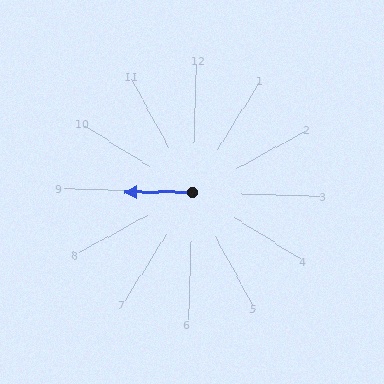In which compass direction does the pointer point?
West.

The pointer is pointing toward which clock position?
Roughly 9 o'clock.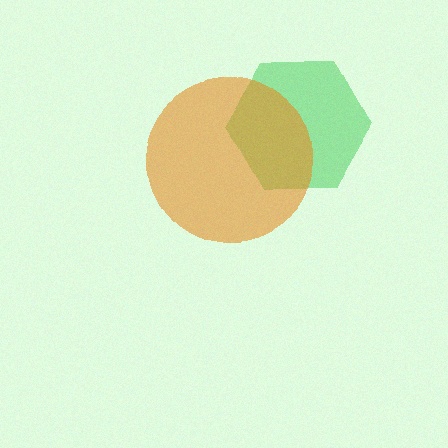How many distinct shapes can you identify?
There are 2 distinct shapes: a green hexagon, an orange circle.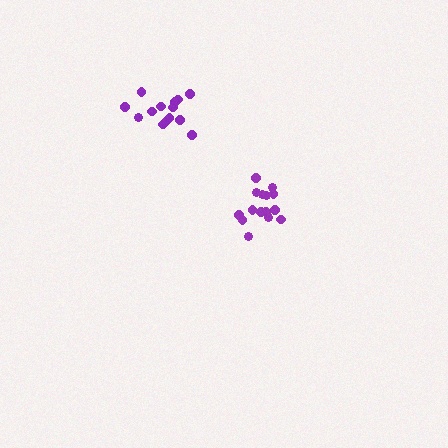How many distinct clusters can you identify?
There are 2 distinct clusters.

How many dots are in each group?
Group 1: 15 dots, Group 2: 14 dots (29 total).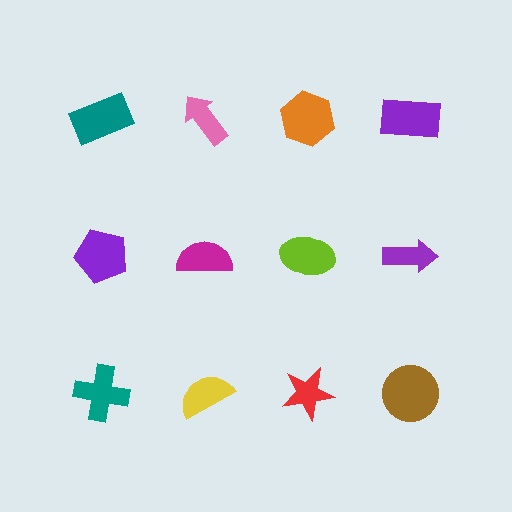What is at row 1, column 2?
A pink arrow.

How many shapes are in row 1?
4 shapes.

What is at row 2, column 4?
A purple arrow.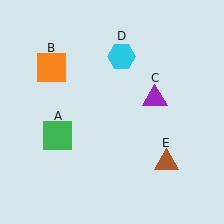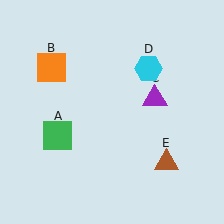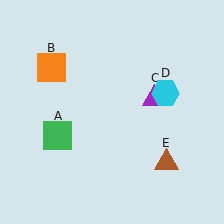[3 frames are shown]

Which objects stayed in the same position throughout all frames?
Green square (object A) and orange square (object B) and purple triangle (object C) and brown triangle (object E) remained stationary.